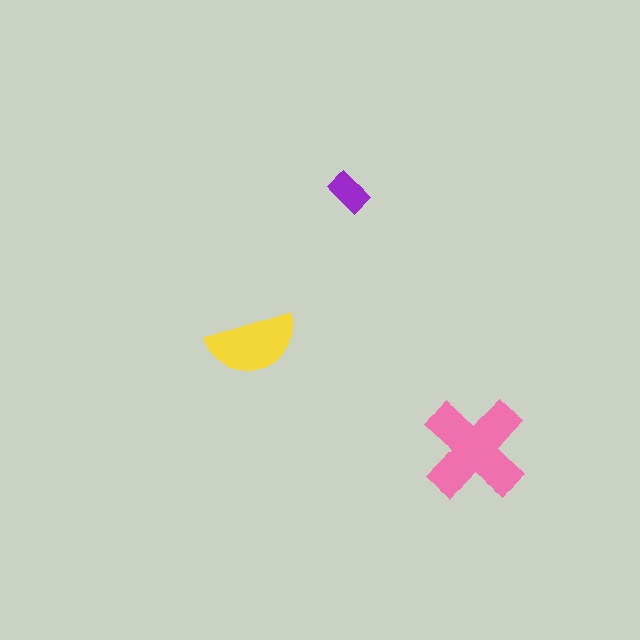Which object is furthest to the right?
The pink cross is rightmost.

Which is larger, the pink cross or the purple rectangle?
The pink cross.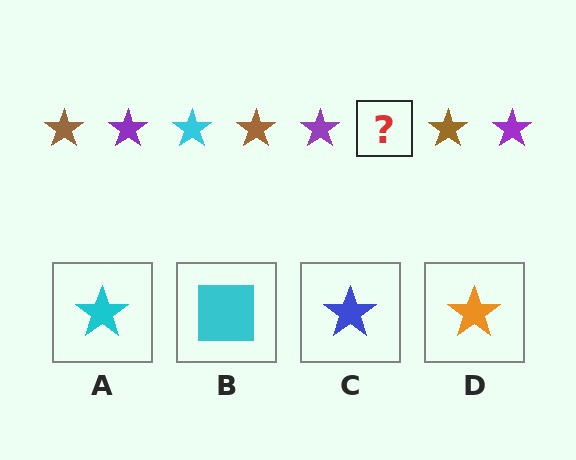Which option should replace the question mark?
Option A.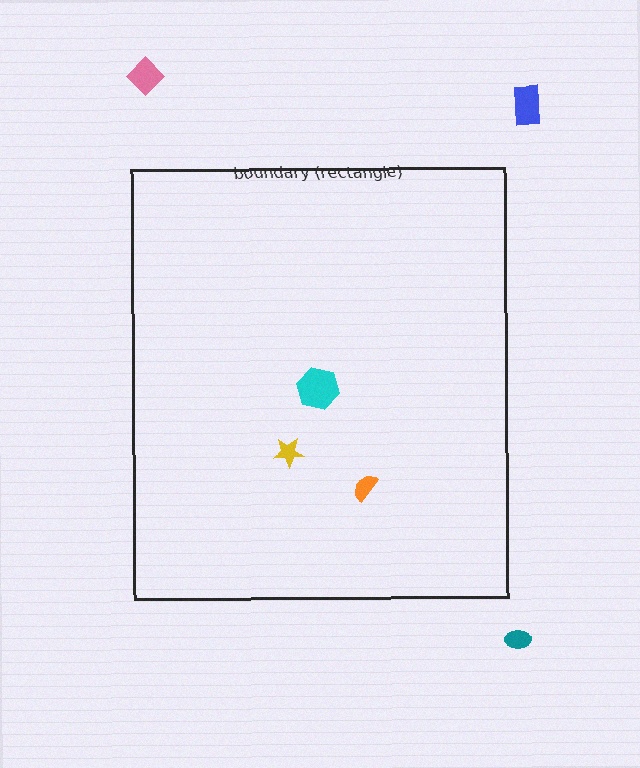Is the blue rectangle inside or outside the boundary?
Outside.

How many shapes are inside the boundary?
3 inside, 3 outside.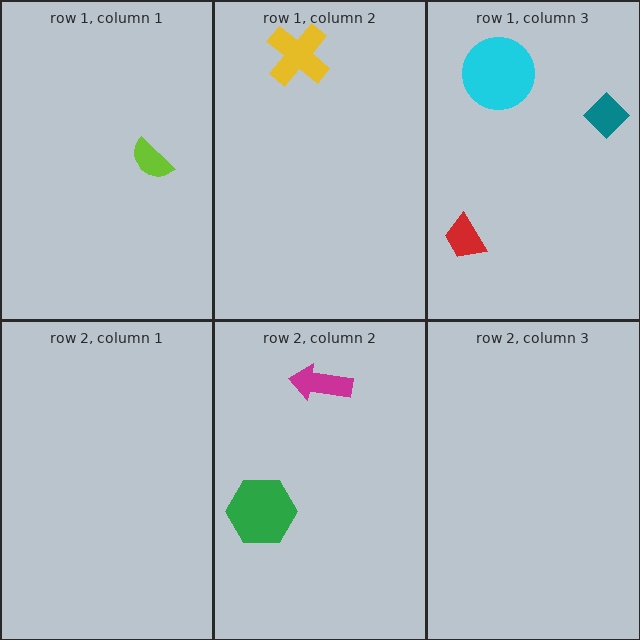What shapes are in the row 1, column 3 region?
The teal diamond, the cyan circle, the red trapezoid.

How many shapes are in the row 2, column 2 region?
2.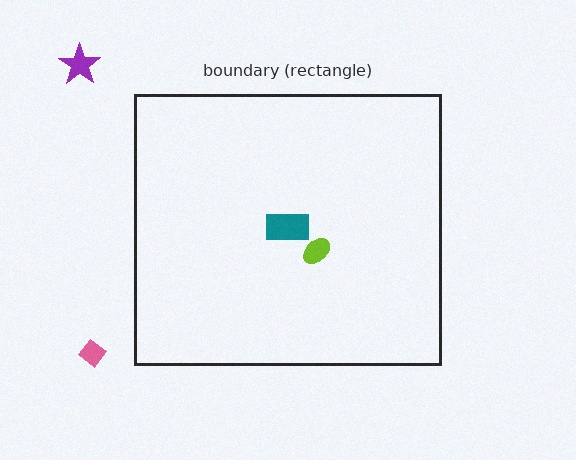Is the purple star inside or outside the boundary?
Outside.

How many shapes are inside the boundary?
2 inside, 2 outside.